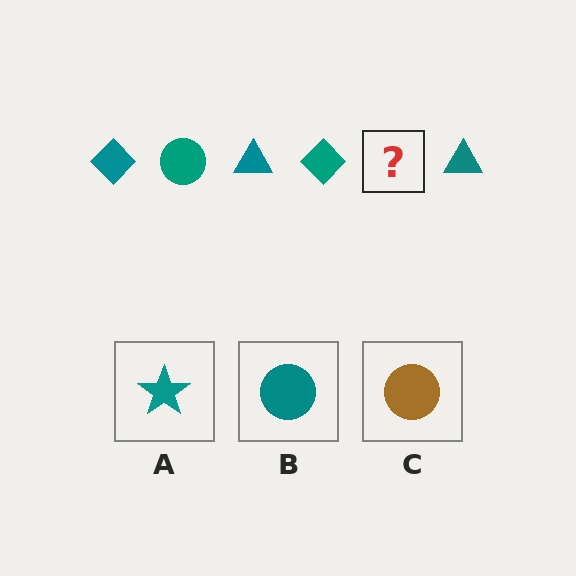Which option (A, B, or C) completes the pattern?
B.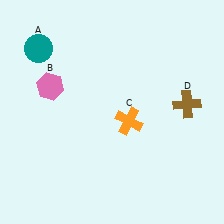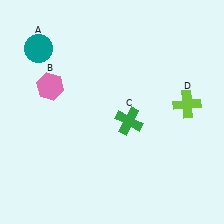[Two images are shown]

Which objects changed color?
C changed from orange to green. D changed from brown to lime.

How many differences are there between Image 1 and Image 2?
There are 2 differences between the two images.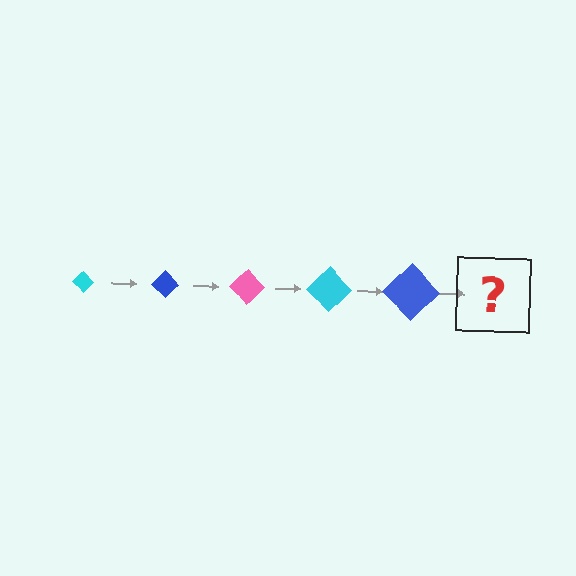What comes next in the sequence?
The next element should be a pink diamond, larger than the previous one.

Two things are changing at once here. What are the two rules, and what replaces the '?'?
The two rules are that the diamond grows larger each step and the color cycles through cyan, blue, and pink. The '?' should be a pink diamond, larger than the previous one.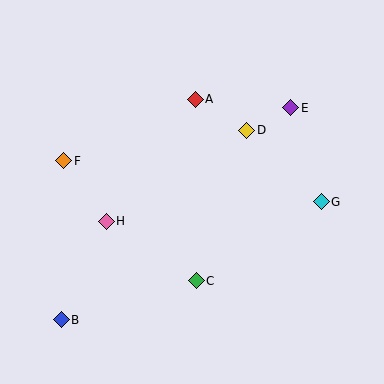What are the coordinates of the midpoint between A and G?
The midpoint between A and G is at (258, 150).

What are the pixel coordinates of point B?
Point B is at (61, 320).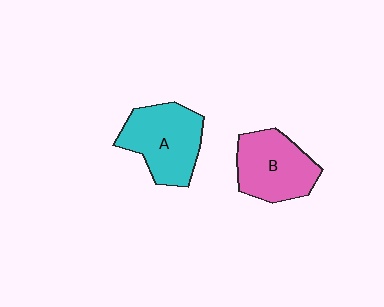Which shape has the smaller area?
Shape B (pink).